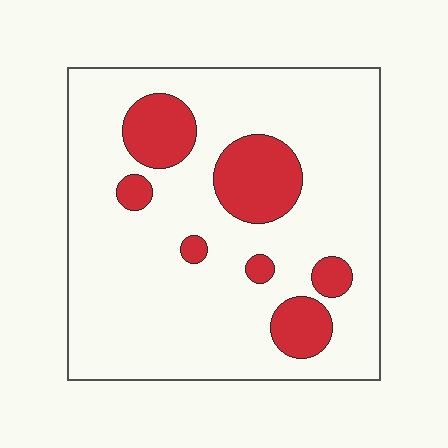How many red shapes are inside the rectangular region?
7.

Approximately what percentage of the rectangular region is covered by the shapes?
Approximately 20%.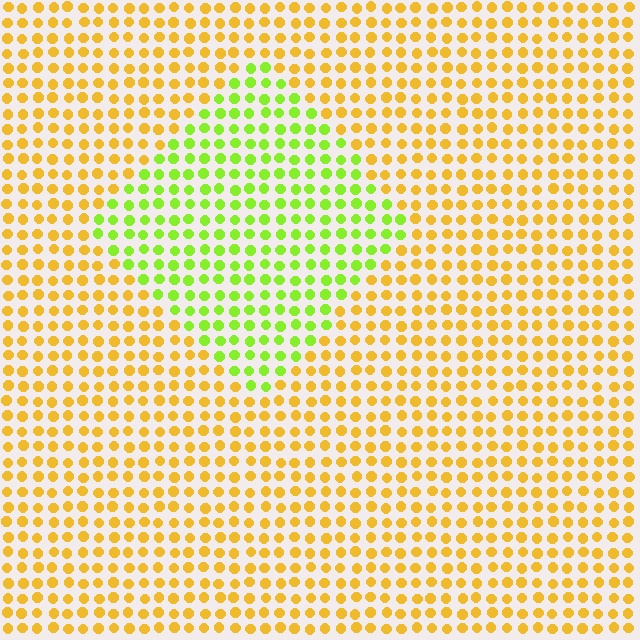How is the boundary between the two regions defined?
The boundary is defined purely by a slight shift in hue (about 49 degrees). Spacing, size, and orientation are identical on both sides.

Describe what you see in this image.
The image is filled with small yellow elements in a uniform arrangement. A diamond-shaped region is visible where the elements are tinted to a slightly different hue, forming a subtle color boundary.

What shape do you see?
I see a diamond.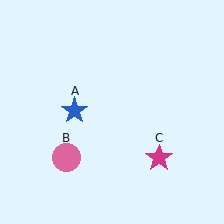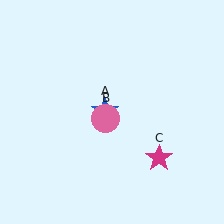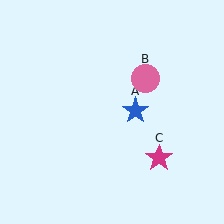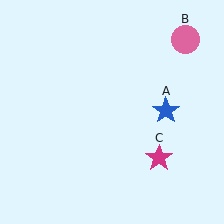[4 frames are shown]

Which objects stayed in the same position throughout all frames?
Magenta star (object C) remained stationary.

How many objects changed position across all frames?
2 objects changed position: blue star (object A), pink circle (object B).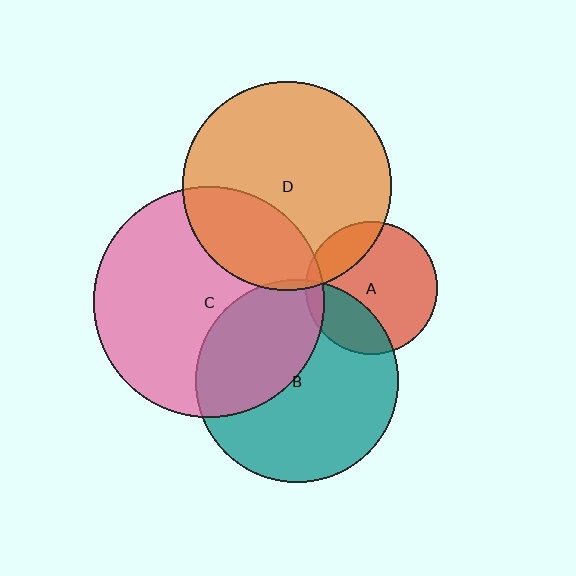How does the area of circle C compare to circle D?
Approximately 1.2 times.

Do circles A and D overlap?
Yes.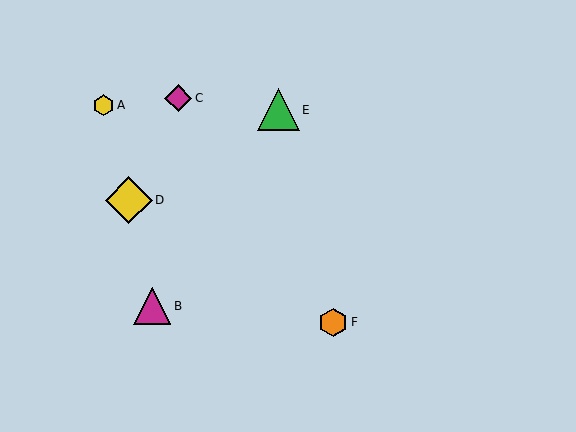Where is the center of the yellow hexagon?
The center of the yellow hexagon is at (103, 105).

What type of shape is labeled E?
Shape E is a green triangle.